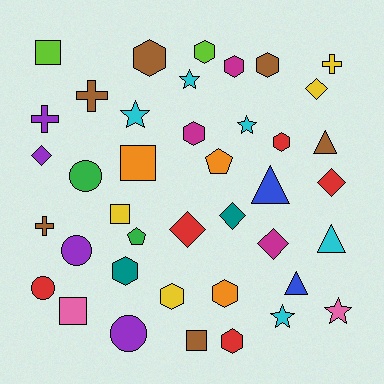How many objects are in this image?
There are 40 objects.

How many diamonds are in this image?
There are 6 diamonds.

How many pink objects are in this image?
There are 2 pink objects.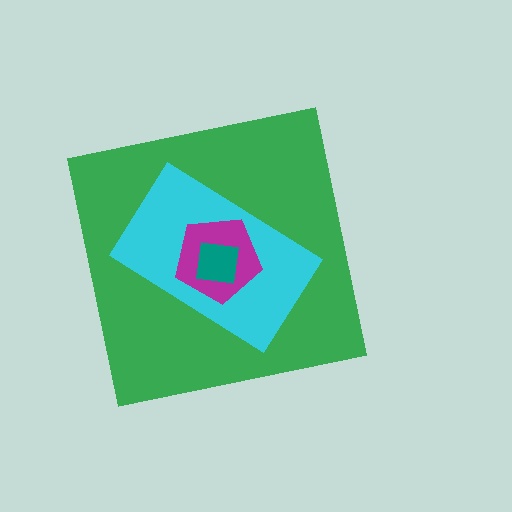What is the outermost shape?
The green square.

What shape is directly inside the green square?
The cyan rectangle.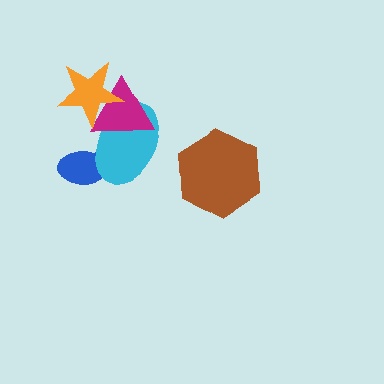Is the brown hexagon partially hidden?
No, no other shape covers it.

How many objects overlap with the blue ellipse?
1 object overlaps with the blue ellipse.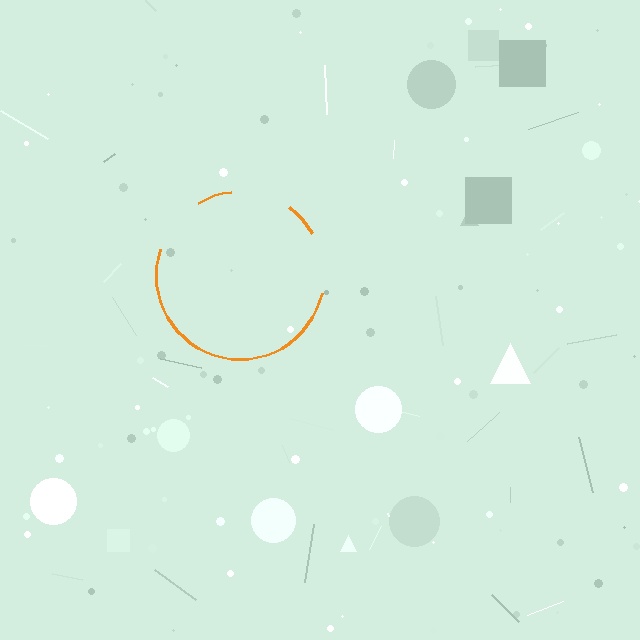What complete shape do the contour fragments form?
The contour fragments form a circle.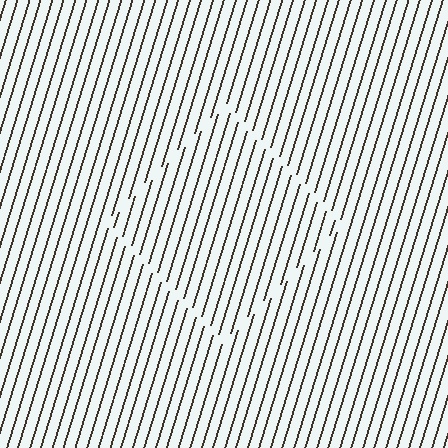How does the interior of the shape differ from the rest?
The interior of the shape contains the same grating, shifted by half a period — the contour is defined by the phase discontinuity where line-ends from the inner and outer gratings abut.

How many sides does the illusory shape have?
4 sides — the line-ends trace a square.